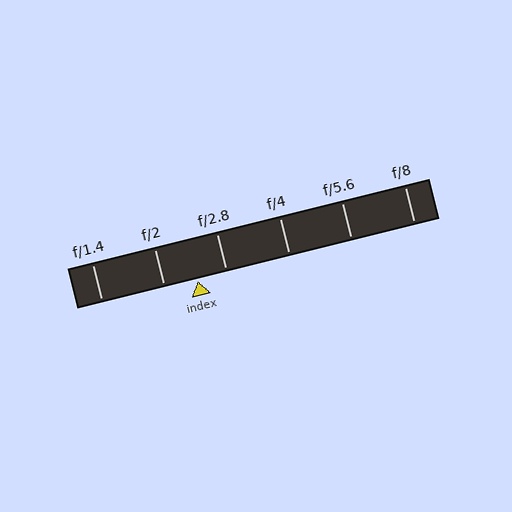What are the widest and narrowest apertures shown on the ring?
The widest aperture shown is f/1.4 and the narrowest is f/8.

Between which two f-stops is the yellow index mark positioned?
The index mark is between f/2 and f/2.8.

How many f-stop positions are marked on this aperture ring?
There are 6 f-stop positions marked.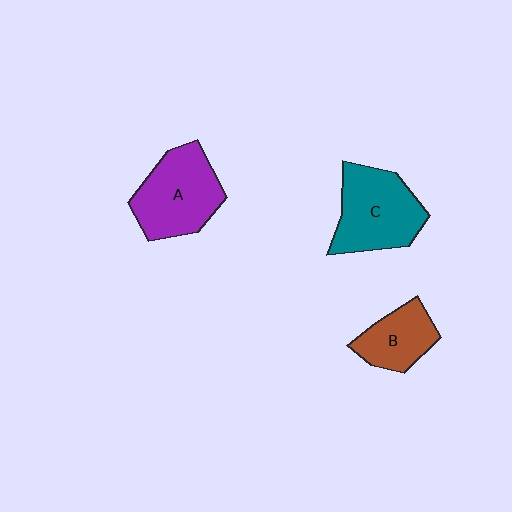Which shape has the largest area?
Shape C (teal).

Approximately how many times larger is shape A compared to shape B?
Approximately 1.6 times.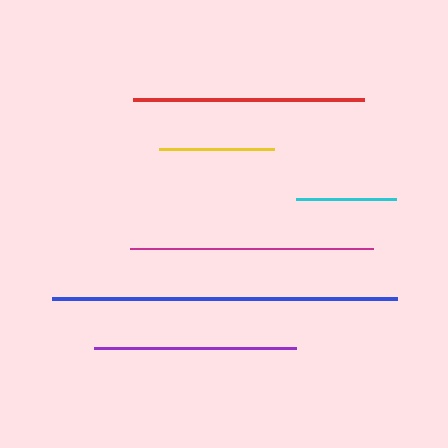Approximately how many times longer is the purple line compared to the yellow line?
The purple line is approximately 1.8 times the length of the yellow line.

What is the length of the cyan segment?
The cyan segment is approximately 101 pixels long.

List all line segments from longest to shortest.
From longest to shortest: blue, magenta, red, purple, yellow, cyan.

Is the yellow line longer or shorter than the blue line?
The blue line is longer than the yellow line.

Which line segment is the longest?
The blue line is the longest at approximately 346 pixels.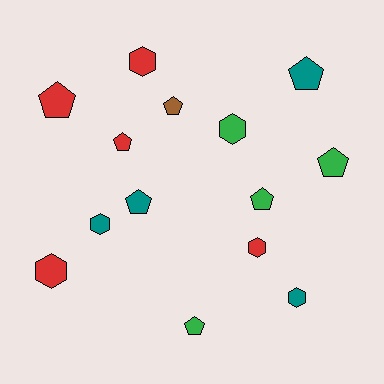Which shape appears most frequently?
Pentagon, with 8 objects.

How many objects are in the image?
There are 14 objects.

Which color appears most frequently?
Red, with 5 objects.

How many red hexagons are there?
There are 3 red hexagons.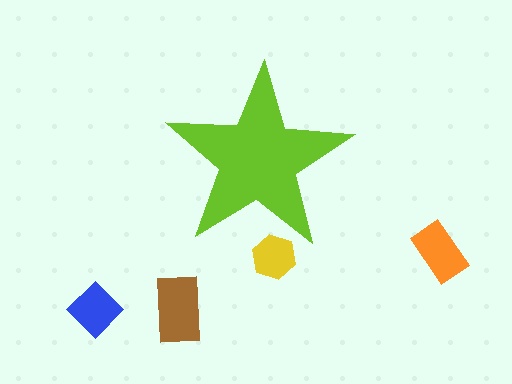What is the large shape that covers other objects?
A lime star.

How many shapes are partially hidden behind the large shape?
1 shape is partially hidden.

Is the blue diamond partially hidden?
No, the blue diamond is fully visible.